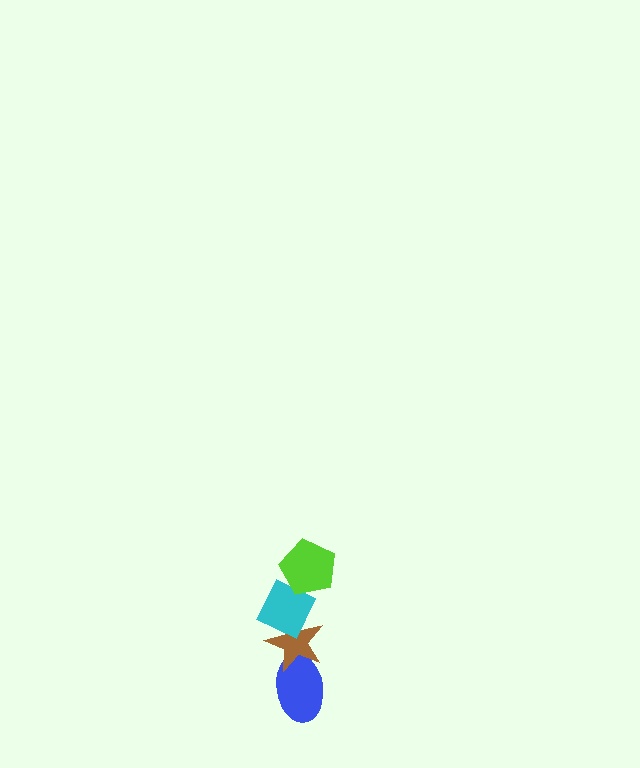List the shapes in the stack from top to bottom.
From top to bottom: the lime pentagon, the cyan diamond, the brown star, the blue ellipse.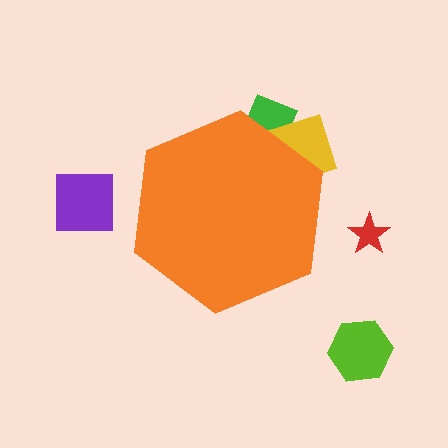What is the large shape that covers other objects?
An orange hexagon.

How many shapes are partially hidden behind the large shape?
2 shapes are partially hidden.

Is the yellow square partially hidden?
Yes, the yellow square is partially hidden behind the orange hexagon.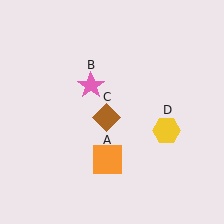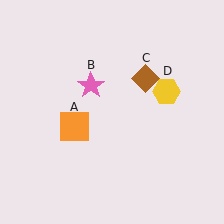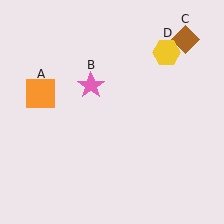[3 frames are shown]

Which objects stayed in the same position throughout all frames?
Pink star (object B) remained stationary.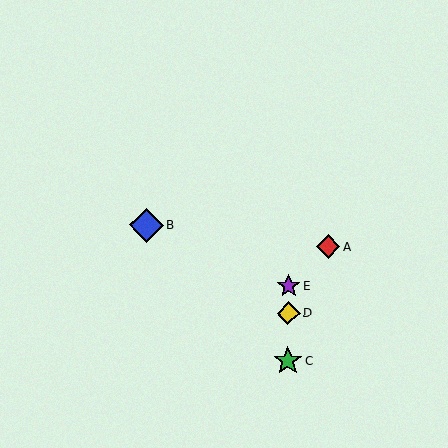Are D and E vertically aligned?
Yes, both are at x≈288.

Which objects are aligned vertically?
Objects C, D, E are aligned vertically.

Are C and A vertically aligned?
No, C is at x≈288 and A is at x≈328.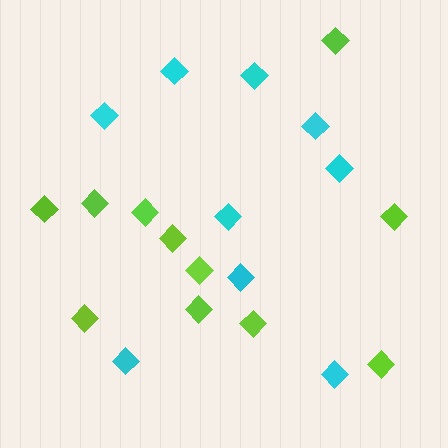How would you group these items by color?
There are 2 groups: one group of cyan diamonds (9) and one group of lime diamonds (11).